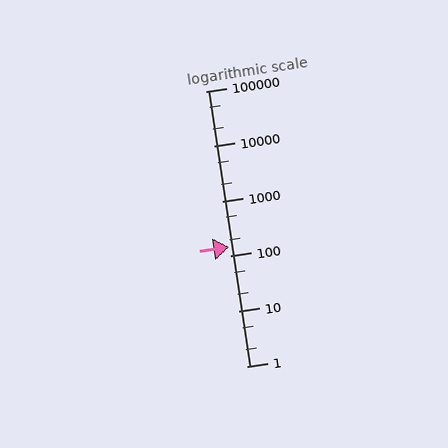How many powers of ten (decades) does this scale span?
The scale spans 5 decades, from 1 to 100000.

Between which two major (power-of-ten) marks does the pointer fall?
The pointer is between 100 and 1000.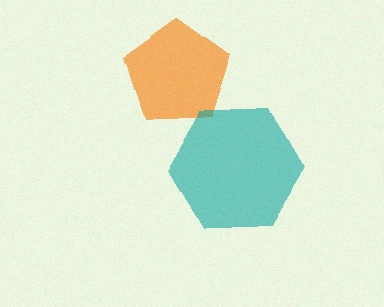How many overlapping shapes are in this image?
There are 2 overlapping shapes in the image.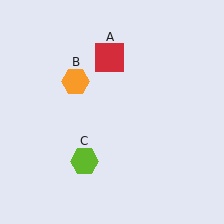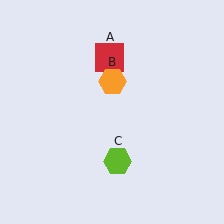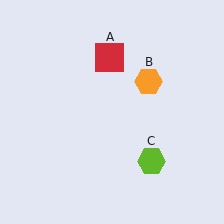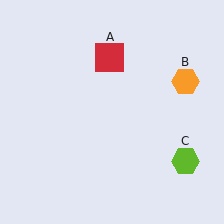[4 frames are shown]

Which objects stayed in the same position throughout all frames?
Red square (object A) remained stationary.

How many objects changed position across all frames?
2 objects changed position: orange hexagon (object B), lime hexagon (object C).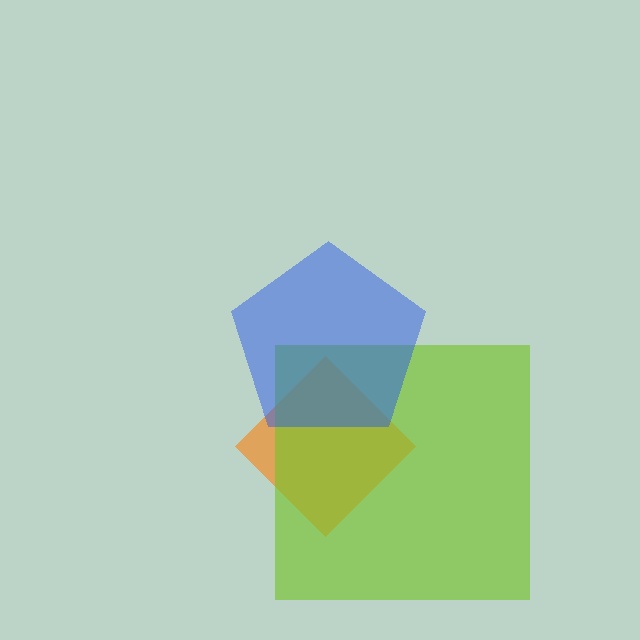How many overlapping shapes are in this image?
There are 3 overlapping shapes in the image.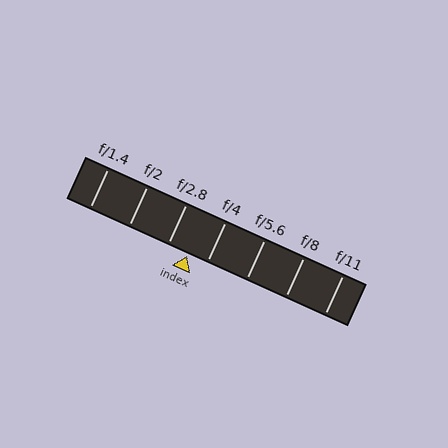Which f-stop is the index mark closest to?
The index mark is closest to f/4.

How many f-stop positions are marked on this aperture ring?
There are 7 f-stop positions marked.